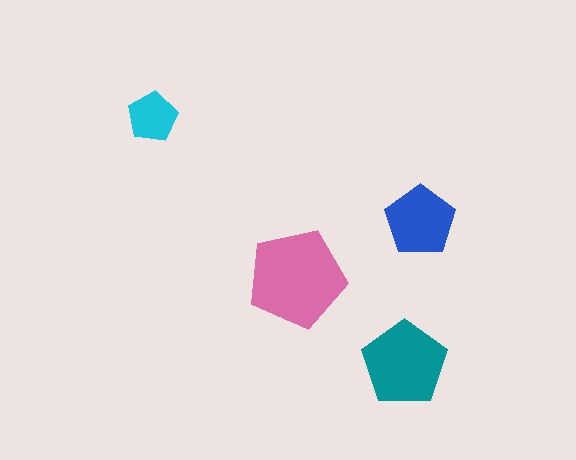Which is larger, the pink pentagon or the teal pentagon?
The pink one.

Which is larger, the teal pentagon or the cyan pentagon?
The teal one.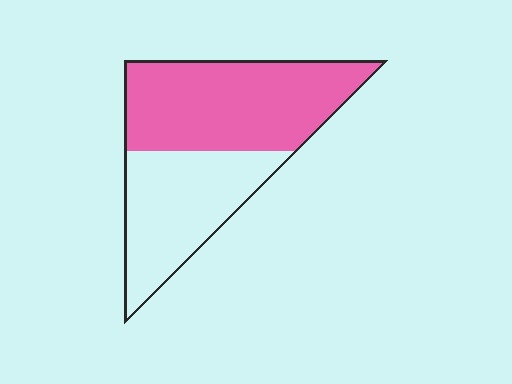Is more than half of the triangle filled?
Yes.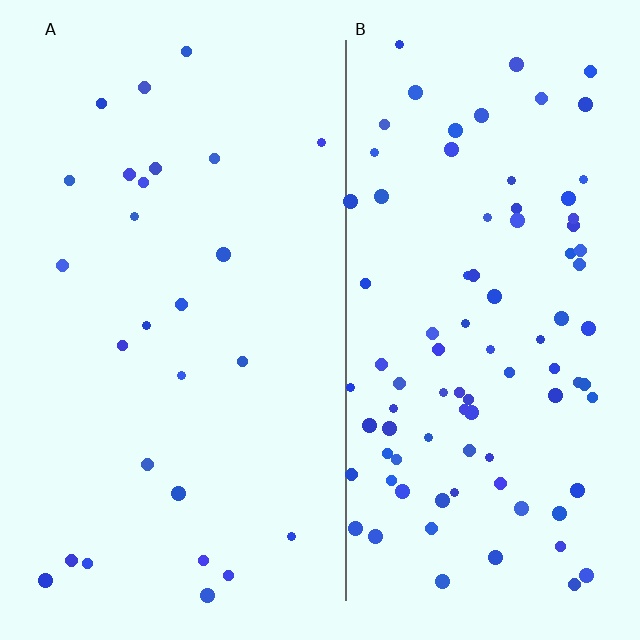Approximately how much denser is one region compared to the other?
Approximately 3.4× — region B over region A.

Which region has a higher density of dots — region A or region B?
B (the right).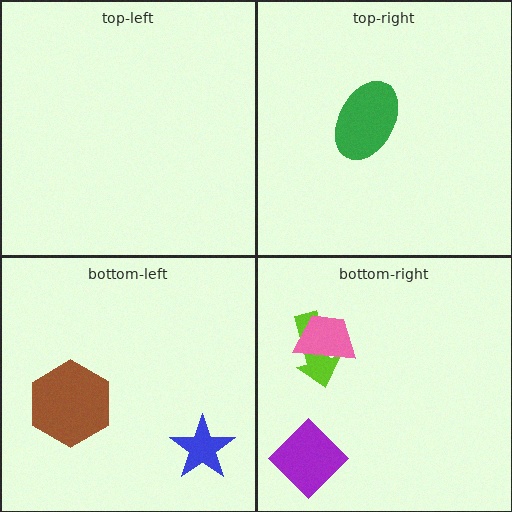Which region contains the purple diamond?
The bottom-right region.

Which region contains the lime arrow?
The bottom-right region.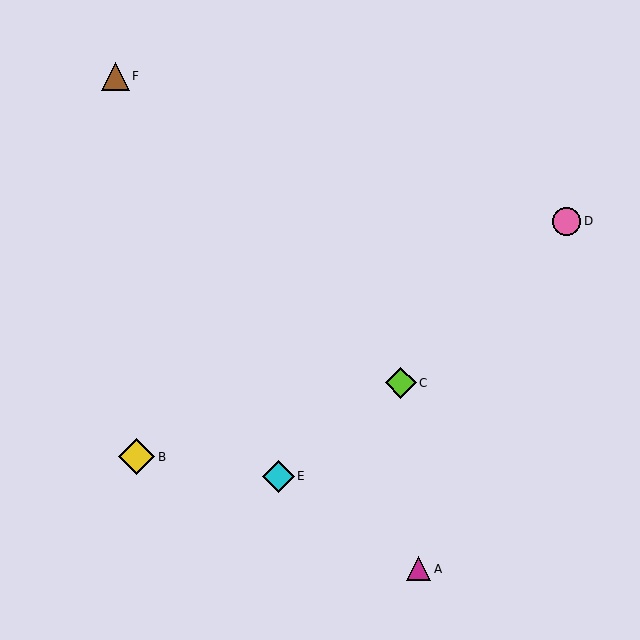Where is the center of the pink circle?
The center of the pink circle is at (567, 221).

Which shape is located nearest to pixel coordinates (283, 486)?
The cyan diamond (labeled E) at (278, 476) is nearest to that location.